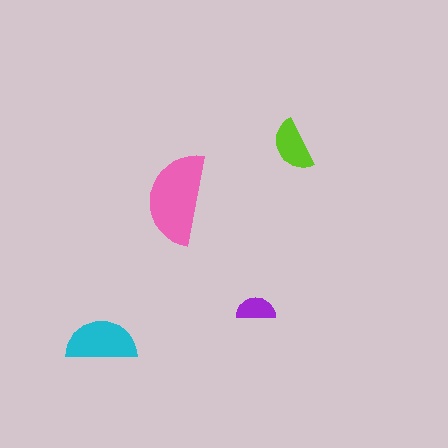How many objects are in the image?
There are 4 objects in the image.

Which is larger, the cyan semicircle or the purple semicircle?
The cyan one.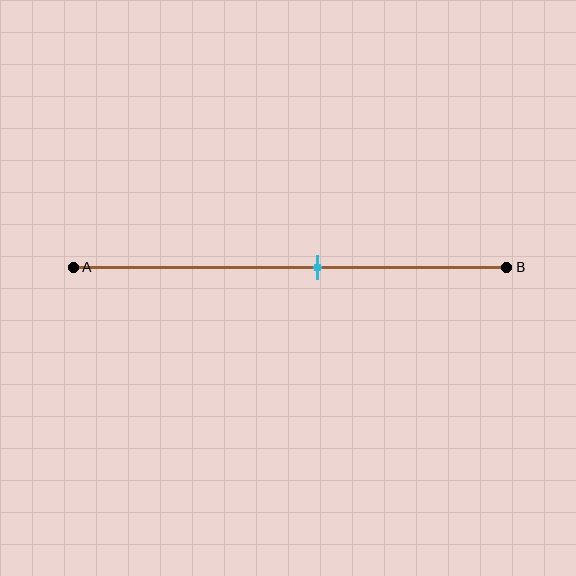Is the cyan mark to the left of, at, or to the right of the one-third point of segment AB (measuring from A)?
The cyan mark is to the right of the one-third point of segment AB.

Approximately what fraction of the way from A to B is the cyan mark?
The cyan mark is approximately 55% of the way from A to B.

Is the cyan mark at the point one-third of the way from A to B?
No, the mark is at about 55% from A, not at the 33% one-third point.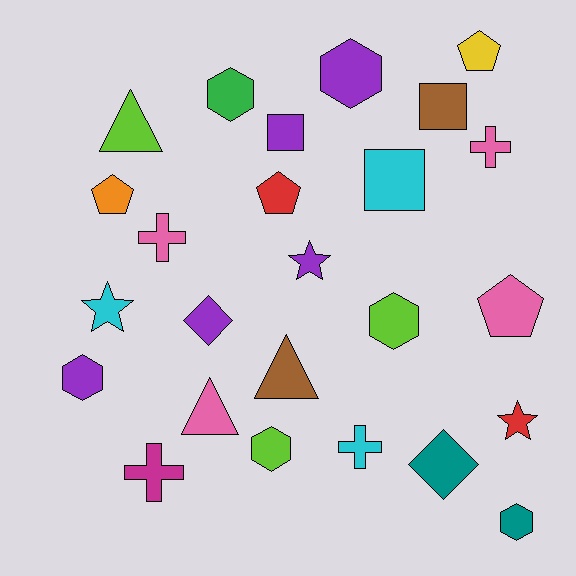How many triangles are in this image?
There are 3 triangles.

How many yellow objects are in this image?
There is 1 yellow object.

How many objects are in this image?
There are 25 objects.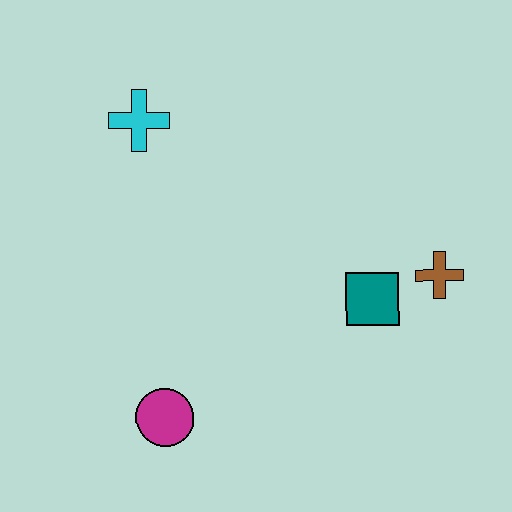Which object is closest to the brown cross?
The teal square is closest to the brown cross.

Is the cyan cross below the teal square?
No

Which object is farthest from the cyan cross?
The brown cross is farthest from the cyan cross.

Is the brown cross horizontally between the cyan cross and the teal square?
No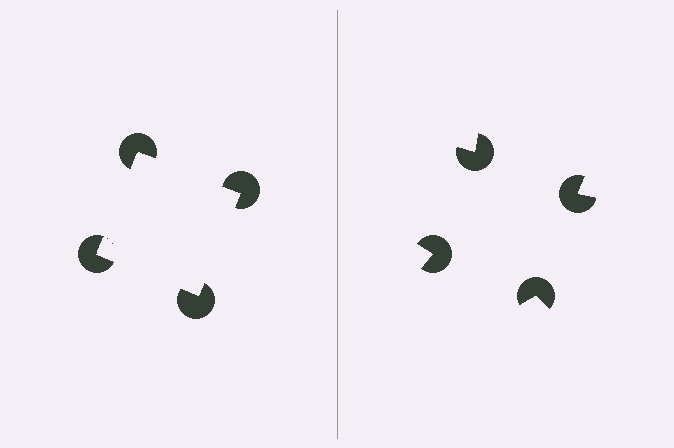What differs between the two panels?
The pac-man discs are positioned identically on both sides; only the wedge orientations differ. On the left they align to a square; on the right they are misaligned.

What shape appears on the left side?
An illusory square.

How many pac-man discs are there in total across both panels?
8 — 4 on each side.